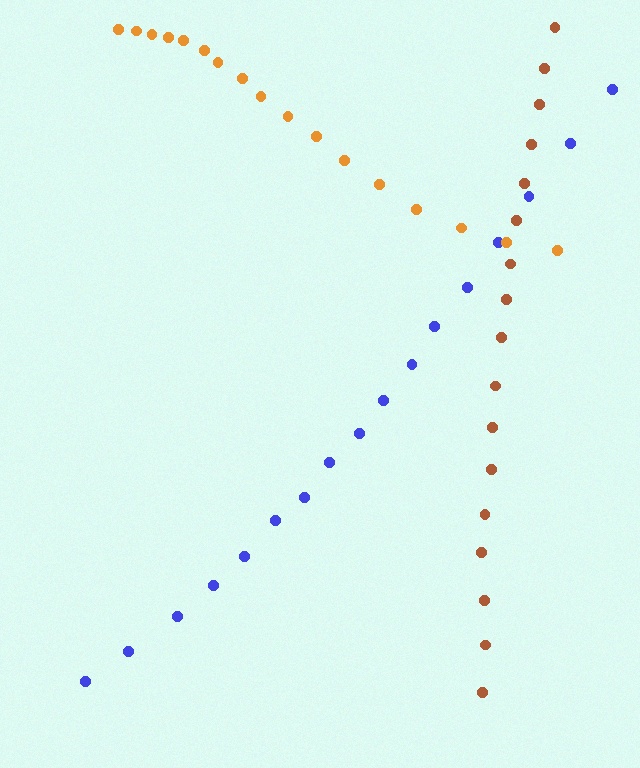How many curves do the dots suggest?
There are 3 distinct paths.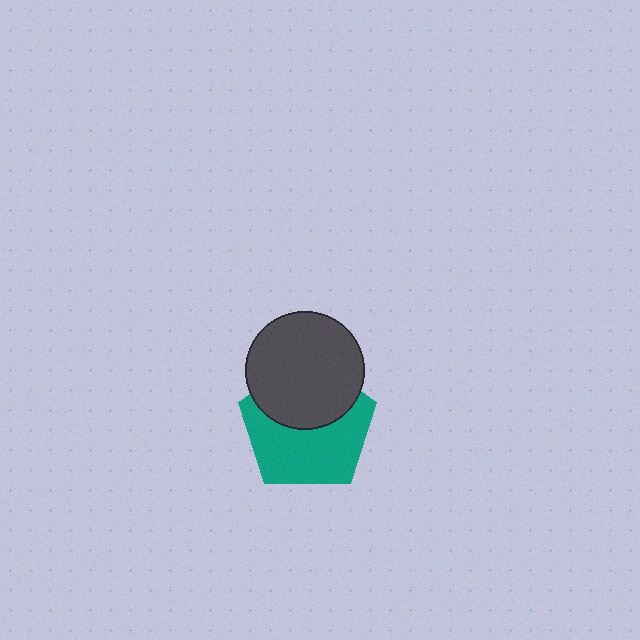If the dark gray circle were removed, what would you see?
You would see the complete teal pentagon.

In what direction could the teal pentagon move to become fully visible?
The teal pentagon could move down. That would shift it out from behind the dark gray circle entirely.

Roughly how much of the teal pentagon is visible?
About half of it is visible (roughly 58%).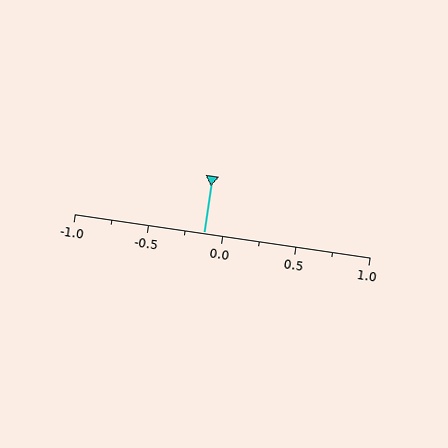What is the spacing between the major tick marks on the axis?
The major ticks are spaced 0.5 apart.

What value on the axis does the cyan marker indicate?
The marker indicates approximately -0.12.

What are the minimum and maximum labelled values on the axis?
The axis runs from -1.0 to 1.0.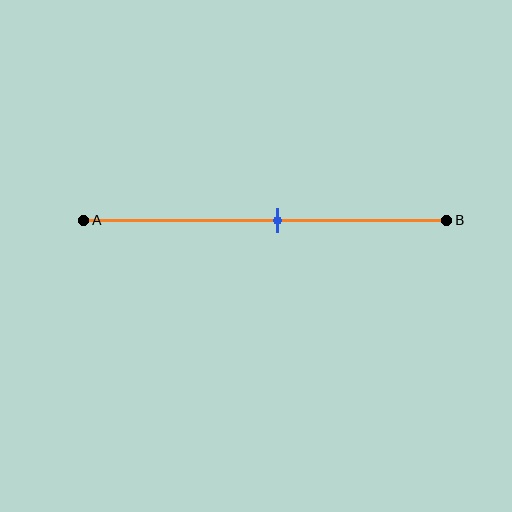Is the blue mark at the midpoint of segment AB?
No, the mark is at about 55% from A, not at the 50% midpoint.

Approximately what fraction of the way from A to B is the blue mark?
The blue mark is approximately 55% of the way from A to B.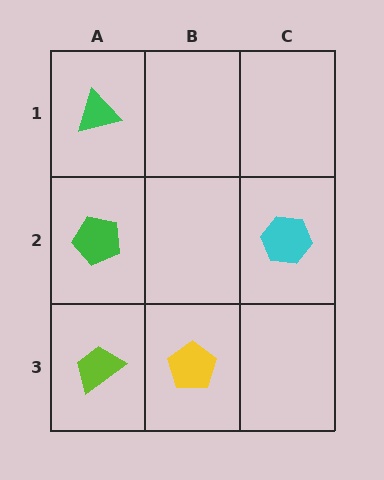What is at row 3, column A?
A lime trapezoid.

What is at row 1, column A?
A green triangle.